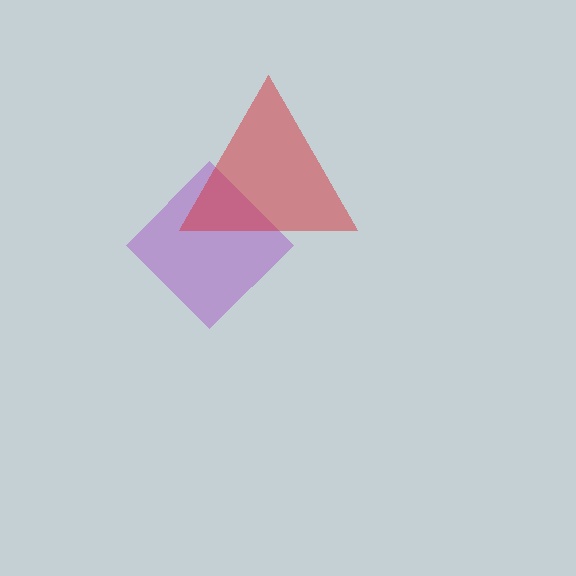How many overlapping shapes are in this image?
There are 2 overlapping shapes in the image.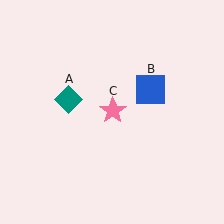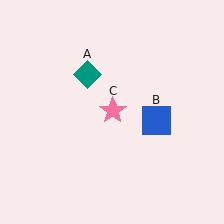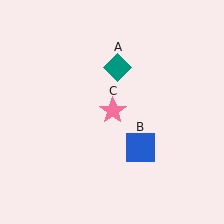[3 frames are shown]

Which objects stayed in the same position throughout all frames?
Pink star (object C) remained stationary.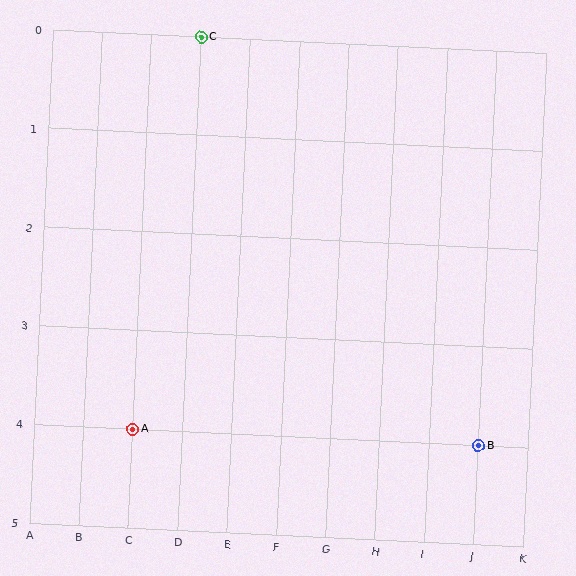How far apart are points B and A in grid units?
Points B and A are 7 columns apart.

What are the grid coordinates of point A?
Point A is at grid coordinates (C, 4).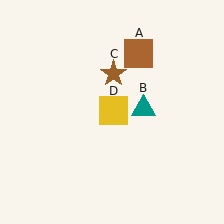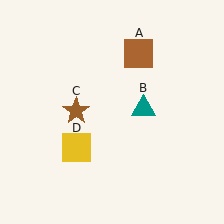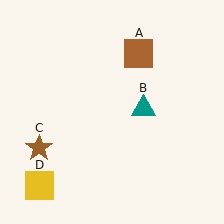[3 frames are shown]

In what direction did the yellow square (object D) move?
The yellow square (object D) moved down and to the left.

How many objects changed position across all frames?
2 objects changed position: brown star (object C), yellow square (object D).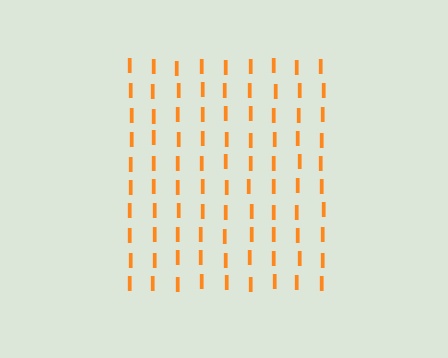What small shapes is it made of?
It is made of small letter I's.